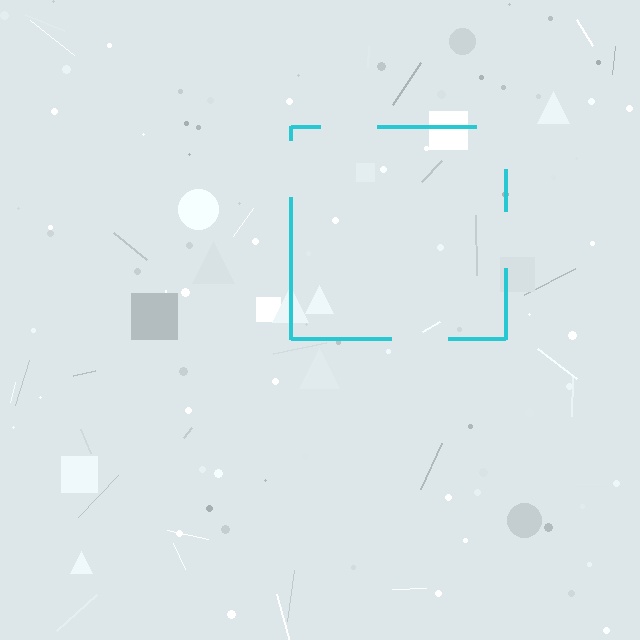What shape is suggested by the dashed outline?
The dashed outline suggests a square.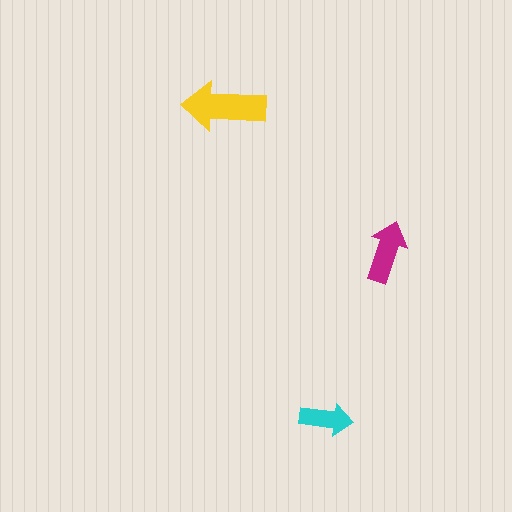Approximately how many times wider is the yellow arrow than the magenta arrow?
About 1.5 times wider.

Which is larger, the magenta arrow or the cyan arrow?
The magenta one.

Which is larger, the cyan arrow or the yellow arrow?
The yellow one.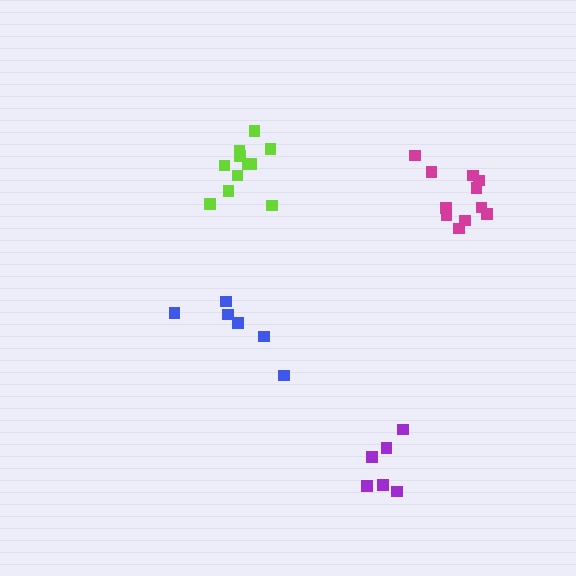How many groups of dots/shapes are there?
There are 4 groups.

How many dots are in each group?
Group 1: 11 dots, Group 2: 11 dots, Group 3: 6 dots, Group 4: 6 dots (34 total).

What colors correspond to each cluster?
The clusters are colored: magenta, lime, purple, blue.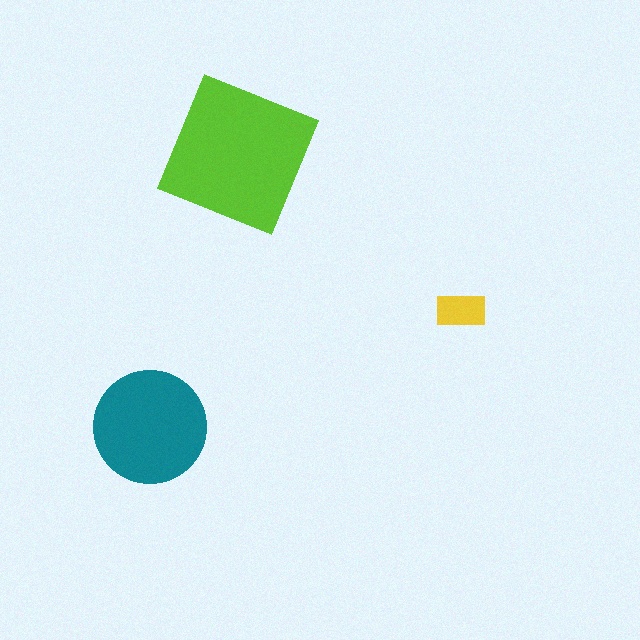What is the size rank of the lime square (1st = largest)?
1st.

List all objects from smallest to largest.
The yellow rectangle, the teal circle, the lime square.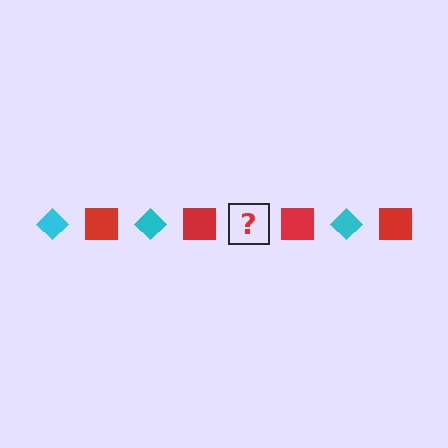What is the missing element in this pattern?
The missing element is a cyan diamond.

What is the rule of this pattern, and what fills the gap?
The rule is that the pattern alternates between cyan diamond and red square. The gap should be filled with a cyan diamond.